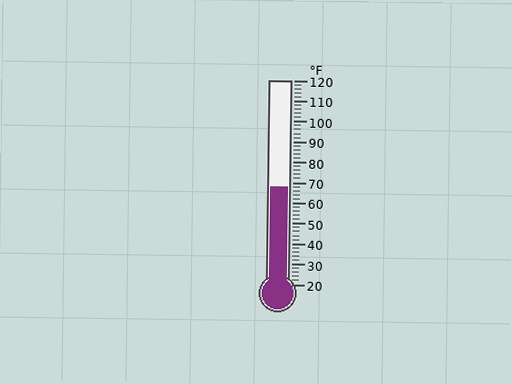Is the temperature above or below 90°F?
The temperature is below 90°F.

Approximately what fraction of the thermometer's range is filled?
The thermometer is filled to approximately 50% of its range.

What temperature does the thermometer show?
The thermometer shows approximately 68°F.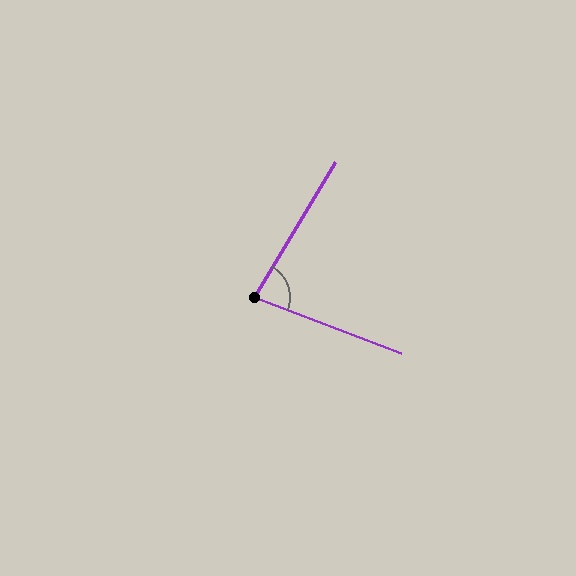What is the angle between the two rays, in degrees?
Approximately 80 degrees.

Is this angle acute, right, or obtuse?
It is acute.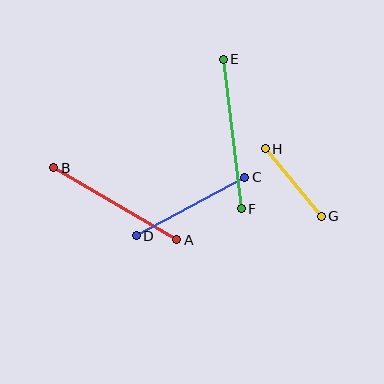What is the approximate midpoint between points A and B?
The midpoint is at approximately (115, 204) pixels.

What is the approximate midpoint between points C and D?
The midpoint is at approximately (191, 207) pixels.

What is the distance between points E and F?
The distance is approximately 151 pixels.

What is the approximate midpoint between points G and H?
The midpoint is at approximately (293, 183) pixels.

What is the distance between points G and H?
The distance is approximately 87 pixels.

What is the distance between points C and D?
The distance is approximately 123 pixels.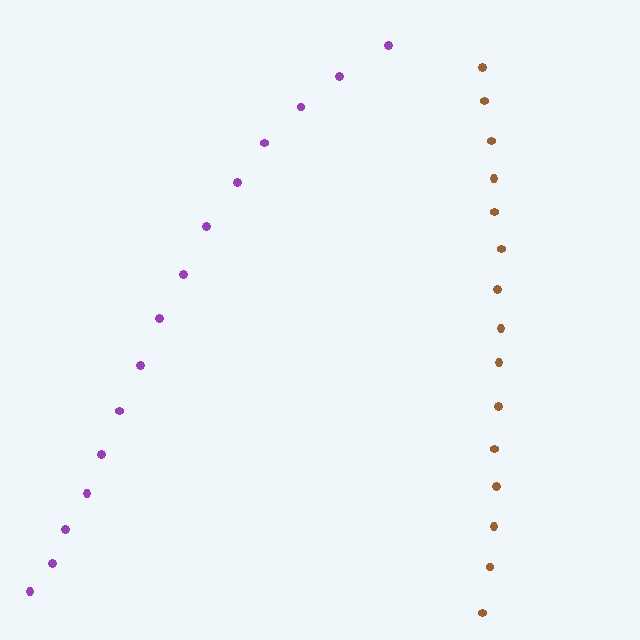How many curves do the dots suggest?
There are 2 distinct paths.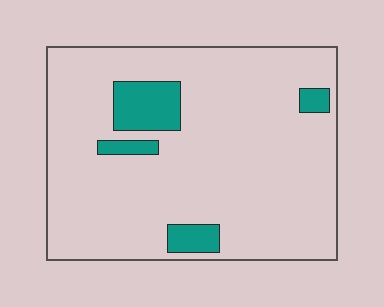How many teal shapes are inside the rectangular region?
4.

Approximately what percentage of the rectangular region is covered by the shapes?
Approximately 10%.